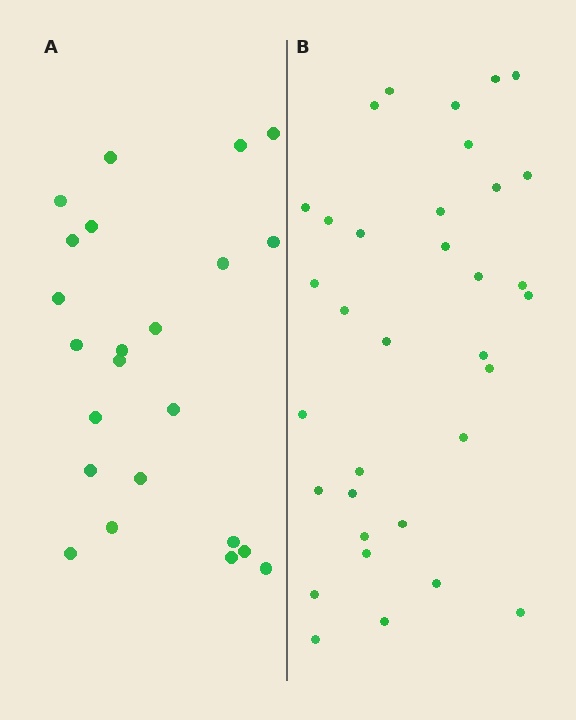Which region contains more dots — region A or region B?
Region B (the right region) has more dots.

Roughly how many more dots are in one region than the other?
Region B has roughly 12 or so more dots than region A.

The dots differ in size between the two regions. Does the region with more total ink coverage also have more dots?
No. Region A has more total ink coverage because its dots are larger, but region B actually contains more individual dots. Total area can be misleading — the number of items is what matters here.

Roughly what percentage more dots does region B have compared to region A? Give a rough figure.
About 50% more.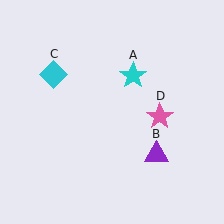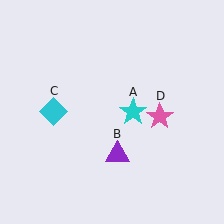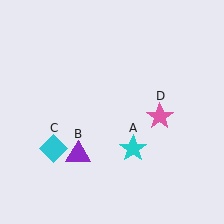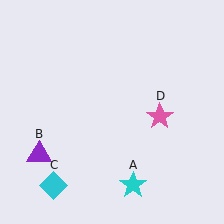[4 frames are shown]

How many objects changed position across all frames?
3 objects changed position: cyan star (object A), purple triangle (object B), cyan diamond (object C).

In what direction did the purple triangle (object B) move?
The purple triangle (object B) moved left.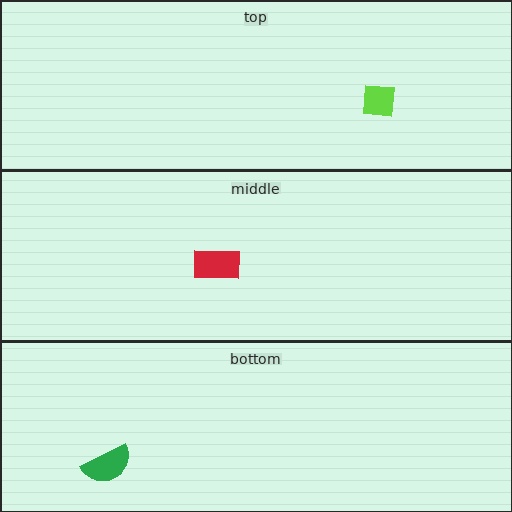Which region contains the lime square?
The top region.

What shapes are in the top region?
The lime square.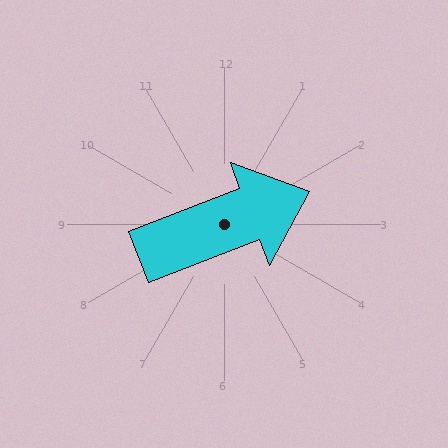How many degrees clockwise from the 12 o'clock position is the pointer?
Approximately 69 degrees.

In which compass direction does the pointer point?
East.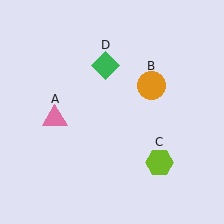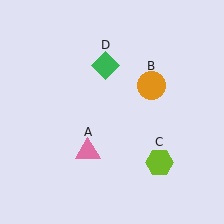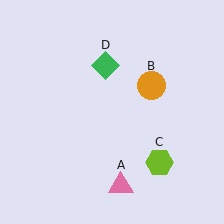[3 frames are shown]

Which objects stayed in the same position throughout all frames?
Orange circle (object B) and lime hexagon (object C) and green diamond (object D) remained stationary.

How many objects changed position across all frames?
1 object changed position: pink triangle (object A).